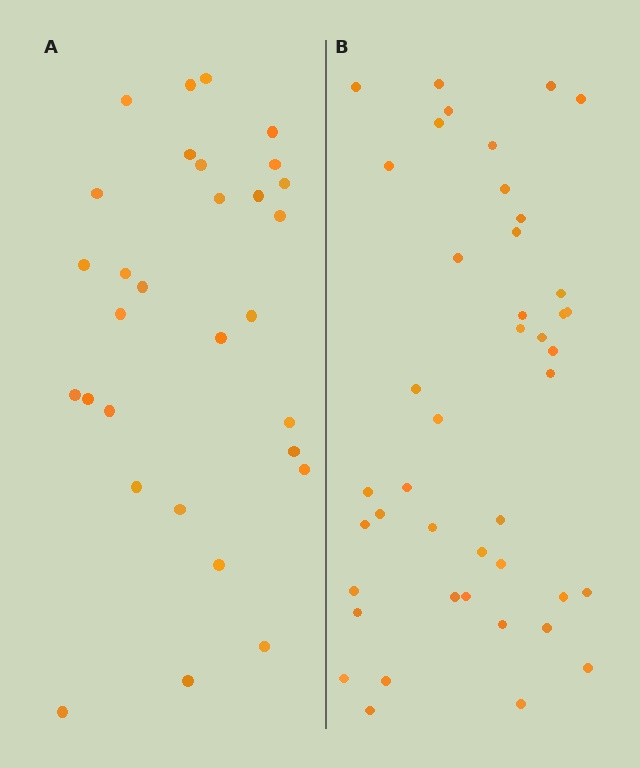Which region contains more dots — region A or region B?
Region B (the right region) has more dots.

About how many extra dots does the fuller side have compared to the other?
Region B has approximately 15 more dots than region A.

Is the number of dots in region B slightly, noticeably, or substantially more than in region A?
Region B has noticeably more, but not dramatically so. The ratio is roughly 1.4 to 1.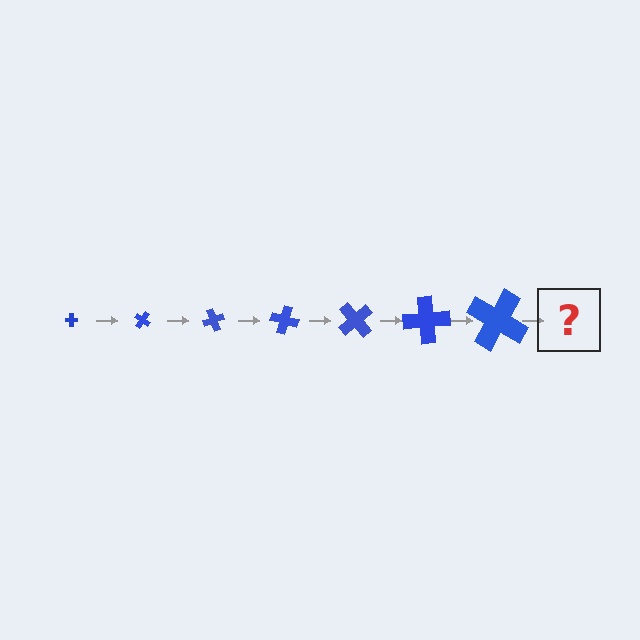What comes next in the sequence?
The next element should be a cross, larger than the previous one and rotated 245 degrees from the start.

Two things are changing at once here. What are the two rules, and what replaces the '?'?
The two rules are that the cross grows larger each step and it rotates 35 degrees each step. The '?' should be a cross, larger than the previous one and rotated 245 degrees from the start.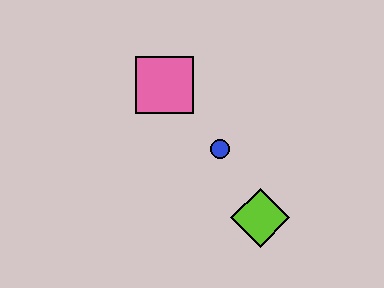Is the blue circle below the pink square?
Yes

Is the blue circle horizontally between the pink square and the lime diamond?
Yes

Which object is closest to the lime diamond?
The blue circle is closest to the lime diamond.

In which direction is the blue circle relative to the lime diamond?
The blue circle is above the lime diamond.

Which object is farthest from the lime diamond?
The pink square is farthest from the lime diamond.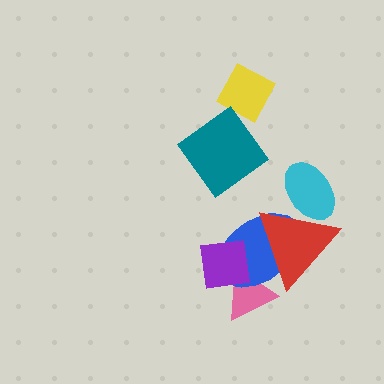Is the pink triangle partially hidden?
Yes, it is partially covered by another shape.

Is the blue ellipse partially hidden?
Yes, it is partially covered by another shape.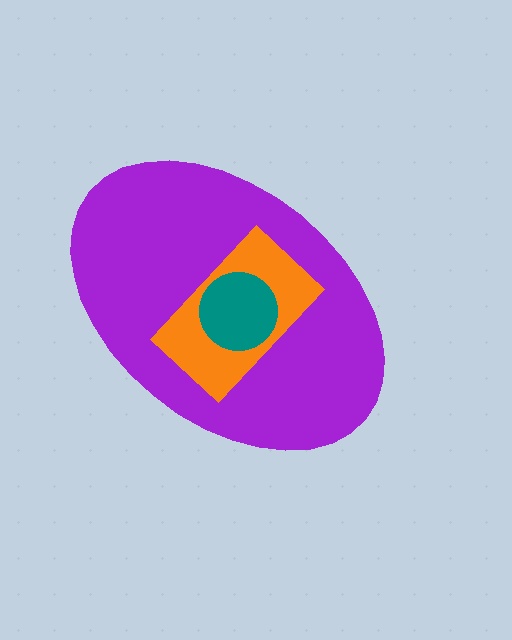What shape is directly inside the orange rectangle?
The teal circle.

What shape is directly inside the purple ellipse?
The orange rectangle.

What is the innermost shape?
The teal circle.